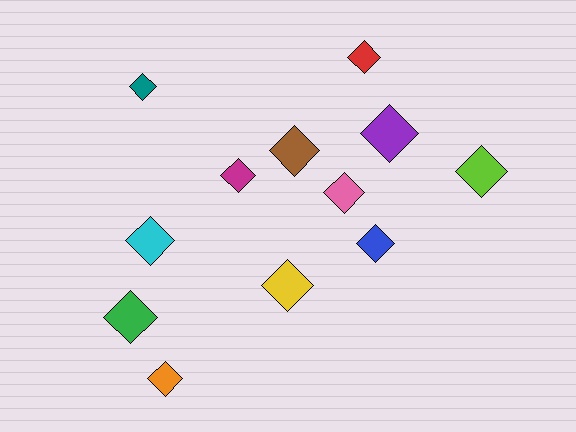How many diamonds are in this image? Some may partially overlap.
There are 12 diamonds.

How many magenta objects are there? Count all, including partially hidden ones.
There is 1 magenta object.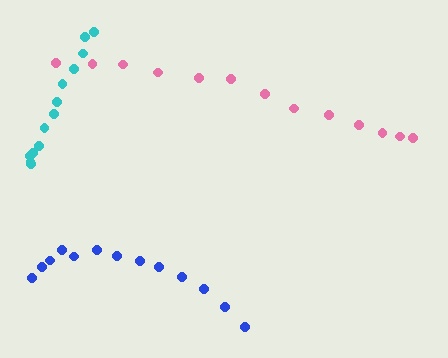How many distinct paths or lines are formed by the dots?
There are 3 distinct paths.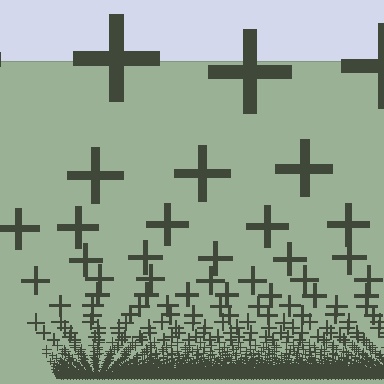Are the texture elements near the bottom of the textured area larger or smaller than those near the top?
Smaller. The gradient is inverted — elements near the bottom are smaller and denser.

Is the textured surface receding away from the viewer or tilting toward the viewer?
The surface appears to tilt toward the viewer. Texture elements get larger and sparser toward the top.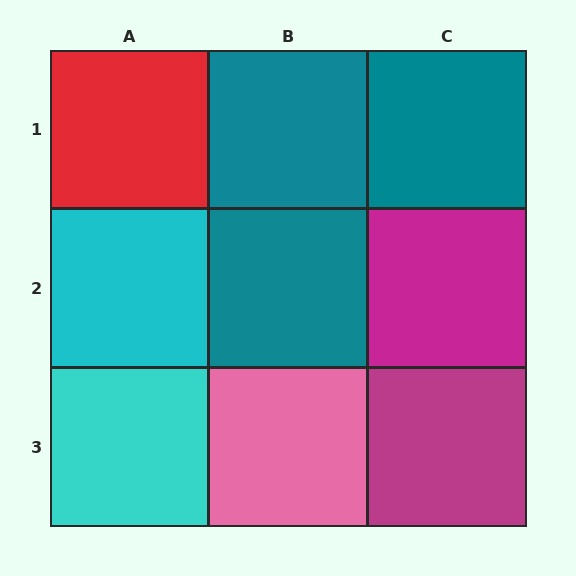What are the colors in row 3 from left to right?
Cyan, pink, magenta.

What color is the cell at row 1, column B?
Teal.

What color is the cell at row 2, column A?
Cyan.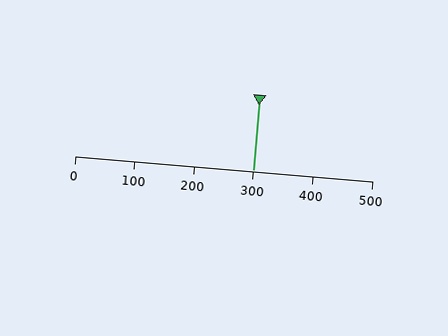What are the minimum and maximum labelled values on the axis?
The axis runs from 0 to 500.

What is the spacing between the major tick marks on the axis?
The major ticks are spaced 100 apart.